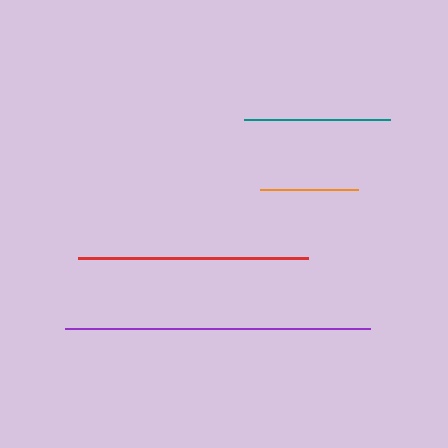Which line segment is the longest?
The purple line is the longest at approximately 305 pixels.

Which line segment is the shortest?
The orange line is the shortest at approximately 98 pixels.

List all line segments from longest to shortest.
From longest to shortest: purple, red, teal, orange.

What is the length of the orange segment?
The orange segment is approximately 98 pixels long.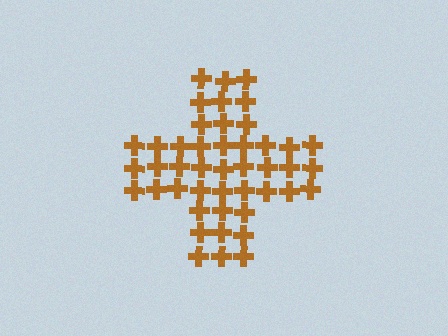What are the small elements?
The small elements are crosses.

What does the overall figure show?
The overall figure shows a cross.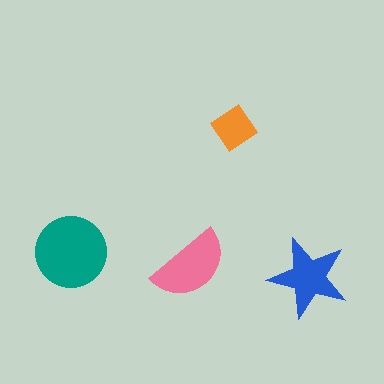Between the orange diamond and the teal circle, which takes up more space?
The teal circle.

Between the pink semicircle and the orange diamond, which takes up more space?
The pink semicircle.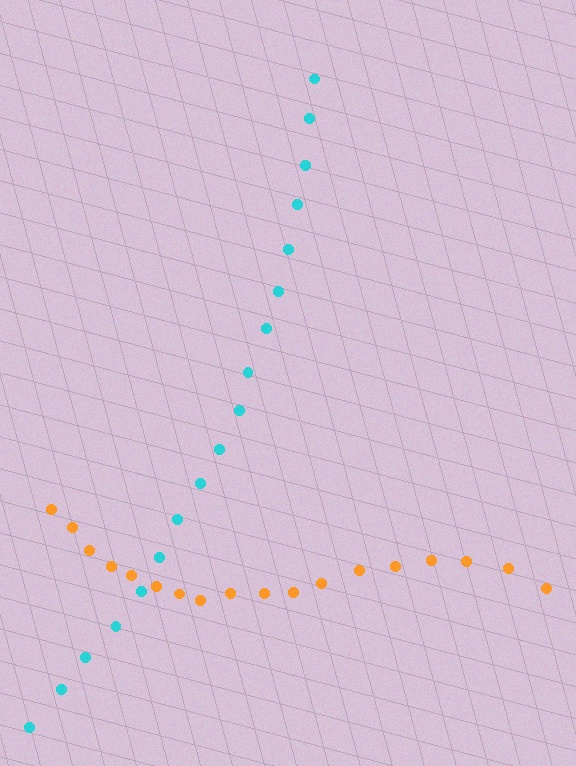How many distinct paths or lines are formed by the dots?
There are 2 distinct paths.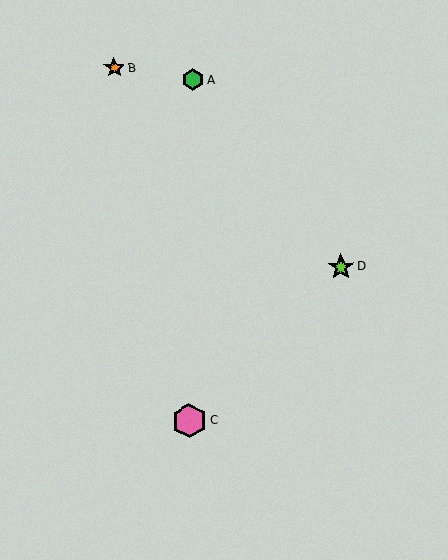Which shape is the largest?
The pink hexagon (labeled C) is the largest.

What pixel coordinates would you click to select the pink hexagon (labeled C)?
Click at (189, 421) to select the pink hexagon C.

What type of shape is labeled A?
Shape A is a green hexagon.